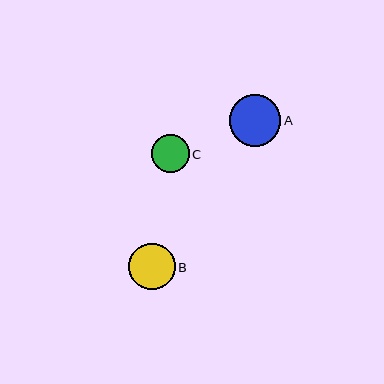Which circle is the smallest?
Circle C is the smallest with a size of approximately 38 pixels.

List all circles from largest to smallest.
From largest to smallest: A, B, C.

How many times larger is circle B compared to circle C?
Circle B is approximately 1.2 times the size of circle C.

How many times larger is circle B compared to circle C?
Circle B is approximately 1.2 times the size of circle C.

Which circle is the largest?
Circle A is the largest with a size of approximately 52 pixels.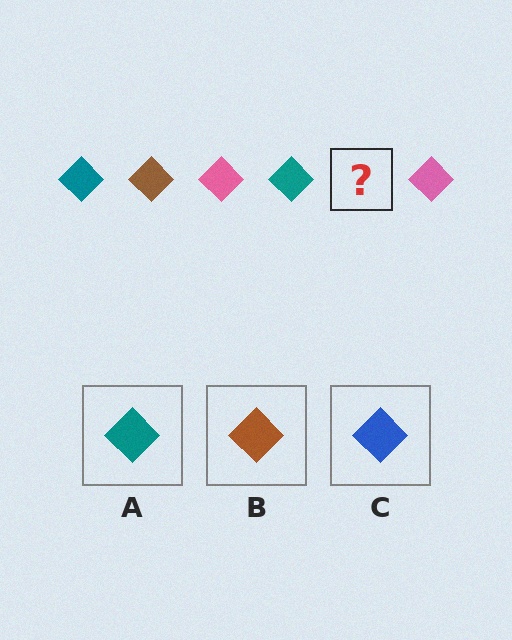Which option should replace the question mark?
Option B.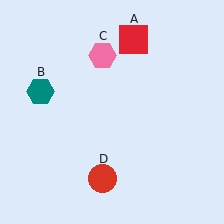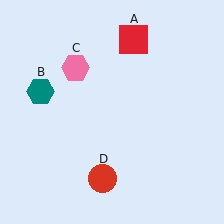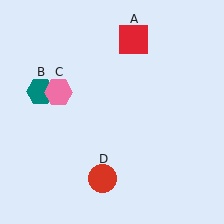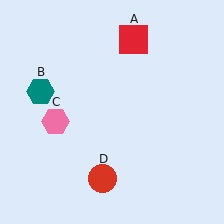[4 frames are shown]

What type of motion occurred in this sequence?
The pink hexagon (object C) rotated counterclockwise around the center of the scene.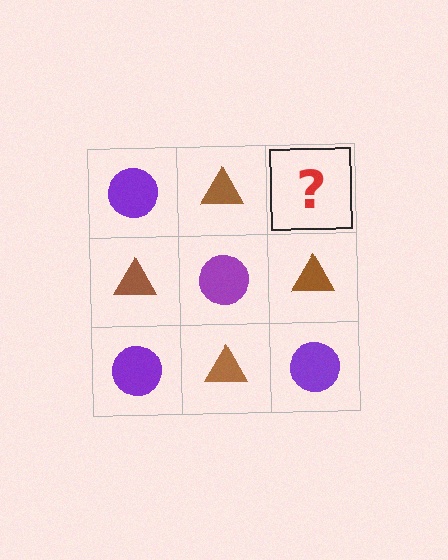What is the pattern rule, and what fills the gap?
The rule is that it alternates purple circle and brown triangle in a checkerboard pattern. The gap should be filled with a purple circle.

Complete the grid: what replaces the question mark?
The question mark should be replaced with a purple circle.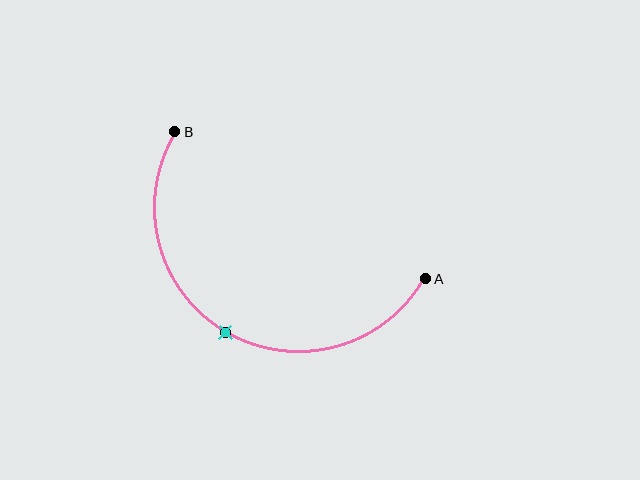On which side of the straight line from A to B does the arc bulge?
The arc bulges below the straight line connecting A and B.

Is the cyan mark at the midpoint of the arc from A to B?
Yes. The cyan mark lies on the arc at equal arc-length from both A and B — it is the arc midpoint.